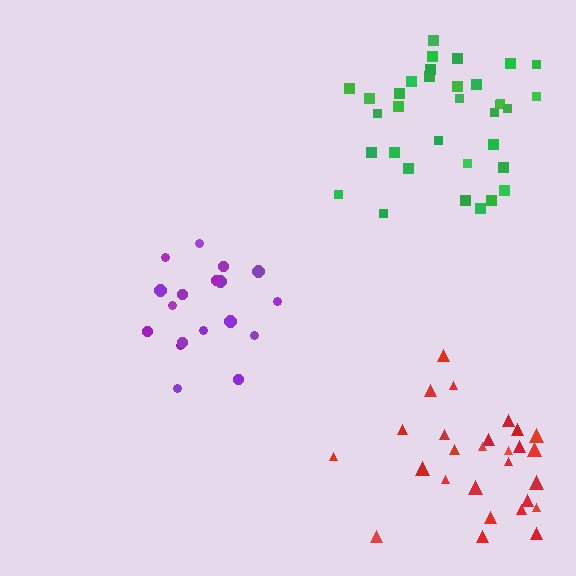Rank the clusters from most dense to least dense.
green, purple, red.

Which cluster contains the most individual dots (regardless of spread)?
Green (34).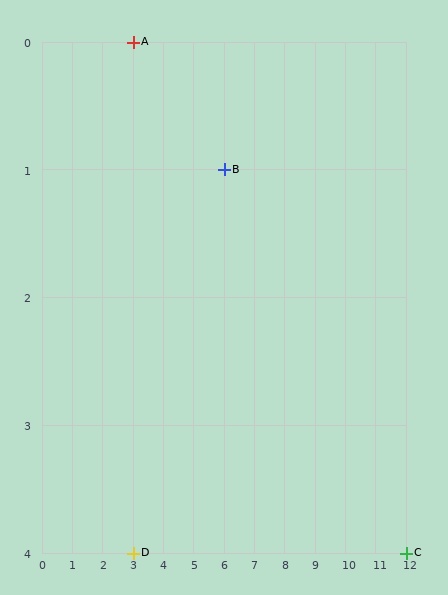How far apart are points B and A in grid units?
Points B and A are 3 columns and 1 row apart (about 3.2 grid units diagonally).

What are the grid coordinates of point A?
Point A is at grid coordinates (3, 0).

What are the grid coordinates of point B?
Point B is at grid coordinates (6, 1).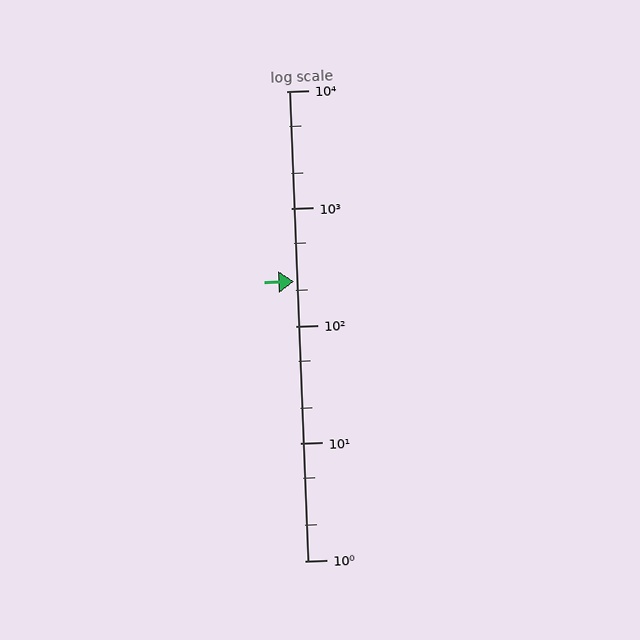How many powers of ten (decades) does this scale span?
The scale spans 4 decades, from 1 to 10000.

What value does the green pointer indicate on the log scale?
The pointer indicates approximately 240.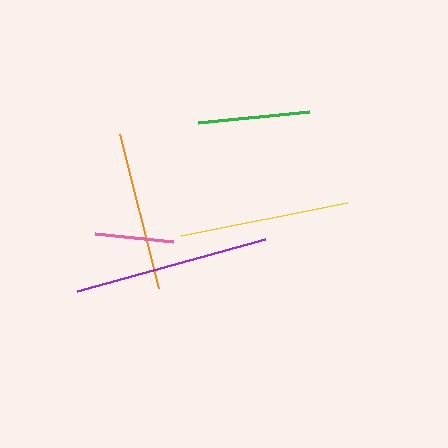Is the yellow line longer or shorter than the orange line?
The yellow line is longer than the orange line.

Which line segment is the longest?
The purple line is the longest at approximately 195 pixels.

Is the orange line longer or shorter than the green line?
The orange line is longer than the green line.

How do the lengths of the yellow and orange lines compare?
The yellow and orange lines are approximately the same length.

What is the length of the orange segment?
The orange segment is approximately 159 pixels long.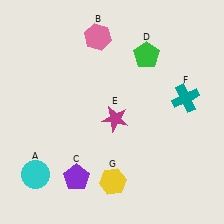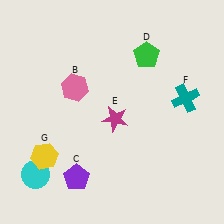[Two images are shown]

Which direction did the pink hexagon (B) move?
The pink hexagon (B) moved down.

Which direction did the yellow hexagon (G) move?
The yellow hexagon (G) moved left.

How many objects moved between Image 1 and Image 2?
2 objects moved between the two images.